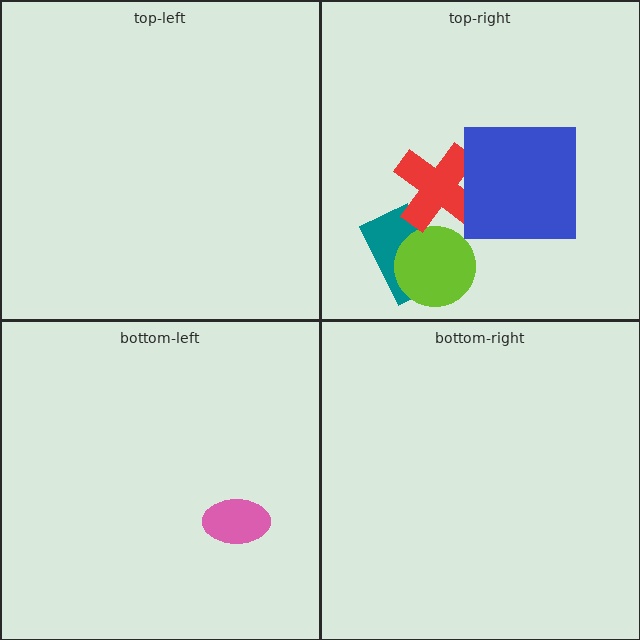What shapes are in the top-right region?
The teal rectangle, the lime circle, the red cross, the blue square.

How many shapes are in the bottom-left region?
1.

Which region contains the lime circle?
The top-right region.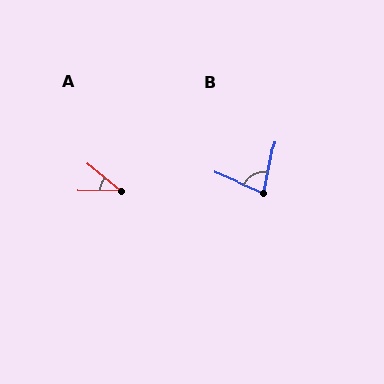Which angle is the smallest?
A, at approximately 39 degrees.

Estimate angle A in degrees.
Approximately 39 degrees.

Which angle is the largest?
B, at approximately 79 degrees.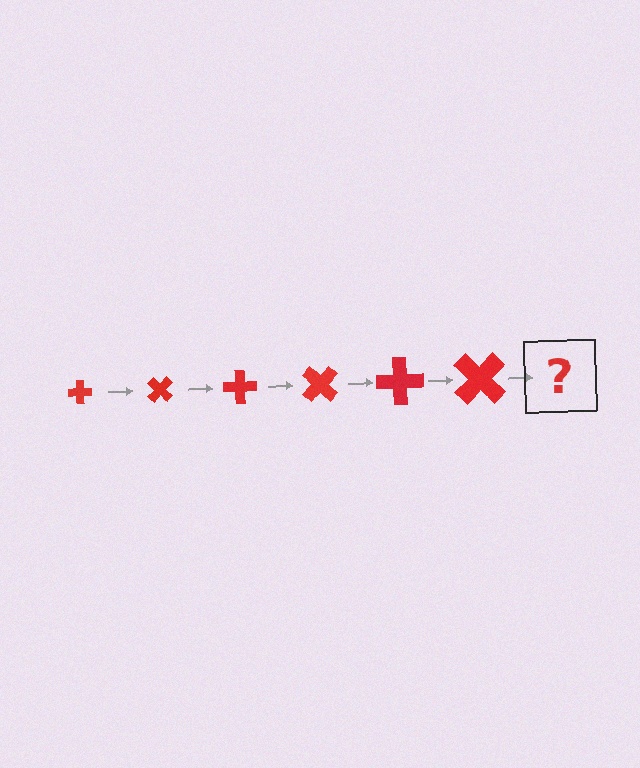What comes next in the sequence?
The next element should be a cross, larger than the previous one and rotated 270 degrees from the start.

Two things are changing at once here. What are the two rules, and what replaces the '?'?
The two rules are that the cross grows larger each step and it rotates 45 degrees each step. The '?' should be a cross, larger than the previous one and rotated 270 degrees from the start.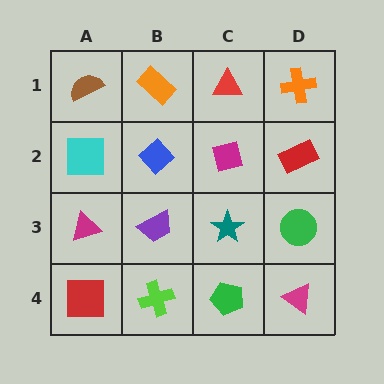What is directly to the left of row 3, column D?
A teal star.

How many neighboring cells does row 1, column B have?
3.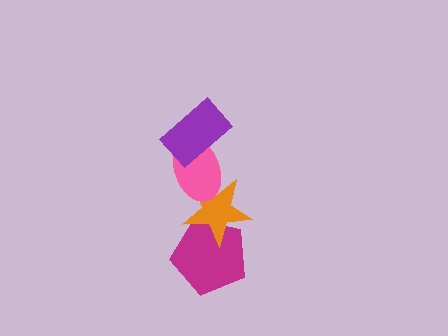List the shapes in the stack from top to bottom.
From top to bottom: the purple rectangle, the pink ellipse, the orange star, the magenta pentagon.